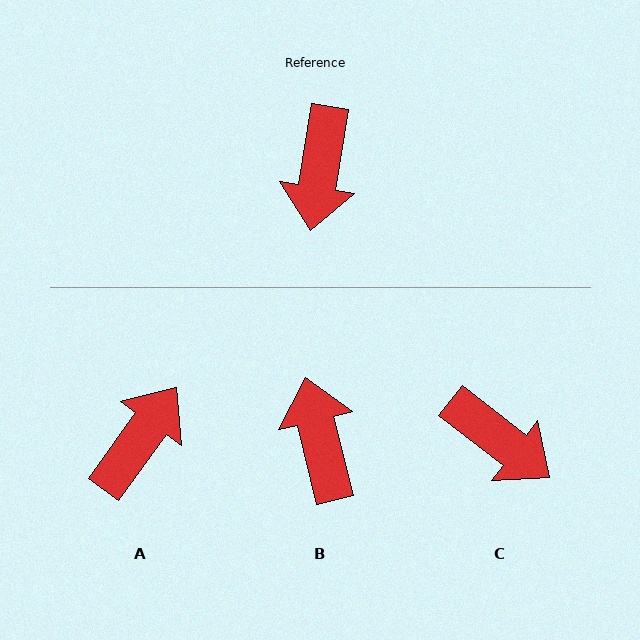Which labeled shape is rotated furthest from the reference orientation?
B, about 157 degrees away.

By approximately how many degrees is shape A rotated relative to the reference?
Approximately 153 degrees counter-clockwise.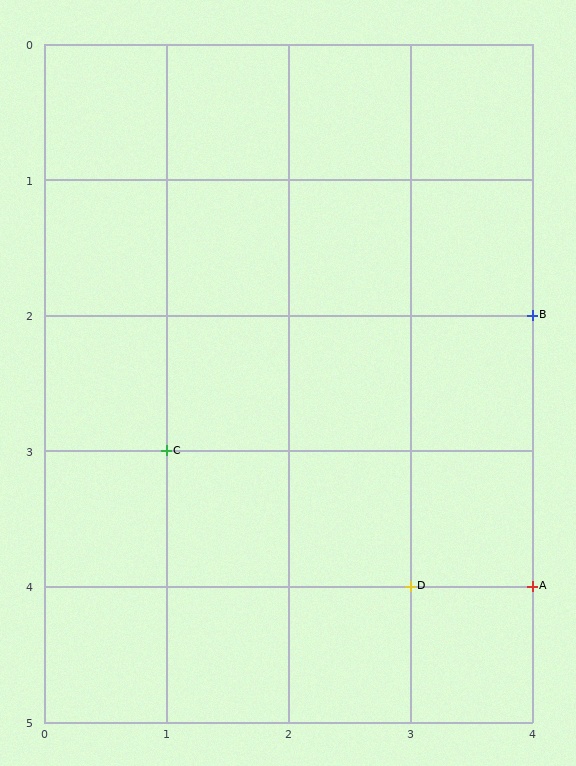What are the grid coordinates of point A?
Point A is at grid coordinates (4, 4).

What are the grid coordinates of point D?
Point D is at grid coordinates (3, 4).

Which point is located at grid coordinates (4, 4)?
Point A is at (4, 4).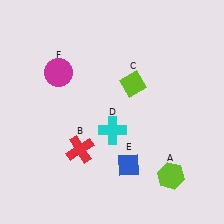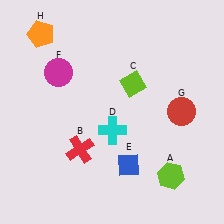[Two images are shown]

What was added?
A red circle (G), an orange pentagon (H) were added in Image 2.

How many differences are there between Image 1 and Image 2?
There are 2 differences between the two images.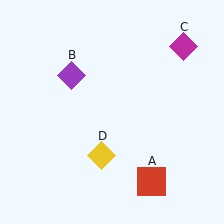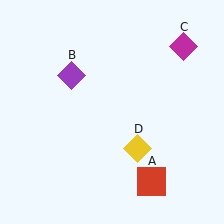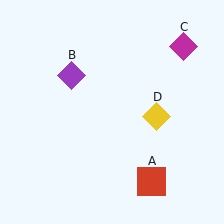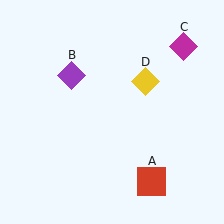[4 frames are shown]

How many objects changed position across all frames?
1 object changed position: yellow diamond (object D).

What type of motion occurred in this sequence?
The yellow diamond (object D) rotated counterclockwise around the center of the scene.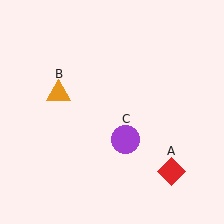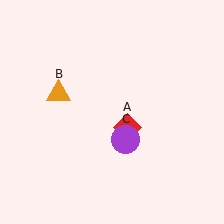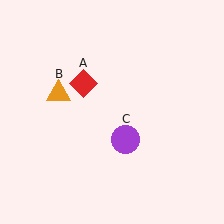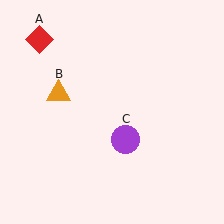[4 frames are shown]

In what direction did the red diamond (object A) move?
The red diamond (object A) moved up and to the left.